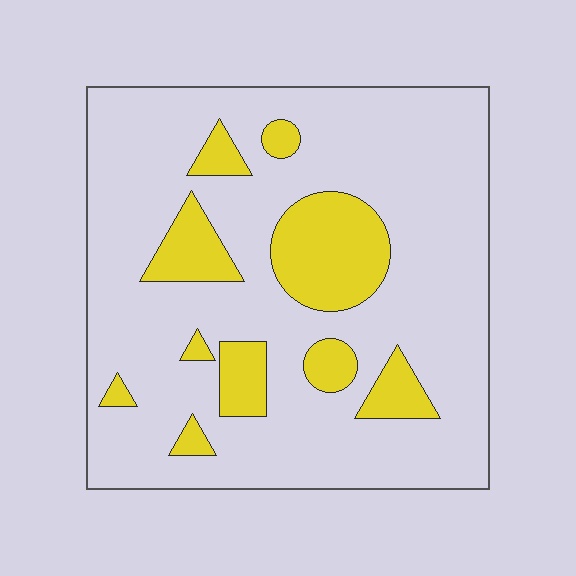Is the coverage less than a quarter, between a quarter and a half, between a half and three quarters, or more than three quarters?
Less than a quarter.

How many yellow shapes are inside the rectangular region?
10.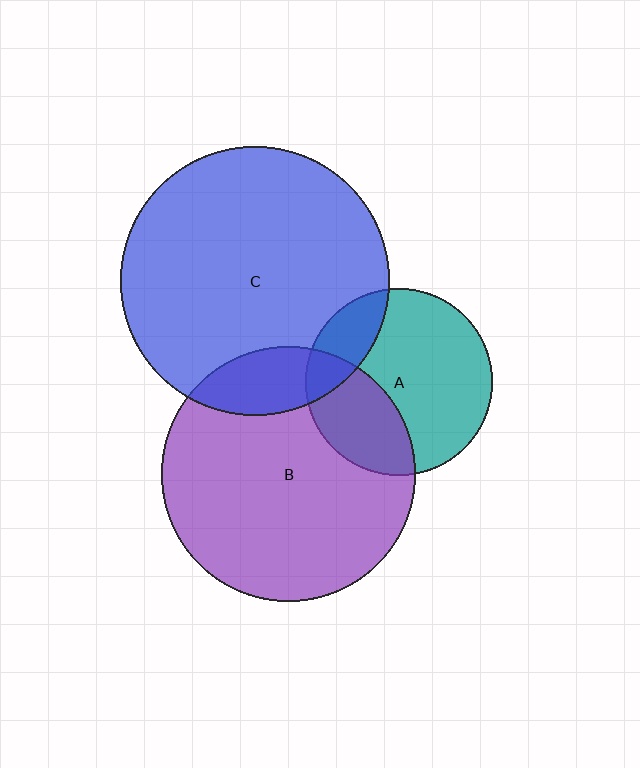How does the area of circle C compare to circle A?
Approximately 2.1 times.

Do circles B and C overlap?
Yes.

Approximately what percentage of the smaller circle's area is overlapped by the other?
Approximately 15%.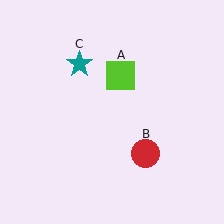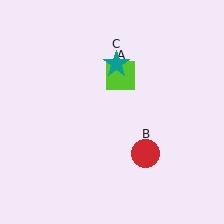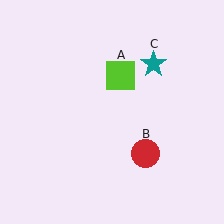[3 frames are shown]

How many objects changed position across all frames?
1 object changed position: teal star (object C).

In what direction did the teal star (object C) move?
The teal star (object C) moved right.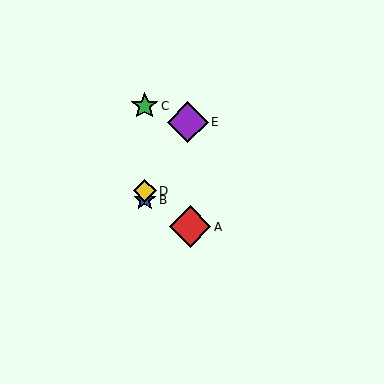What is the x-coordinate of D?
Object D is at x≈145.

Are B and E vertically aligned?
No, B is at x≈145 and E is at x≈188.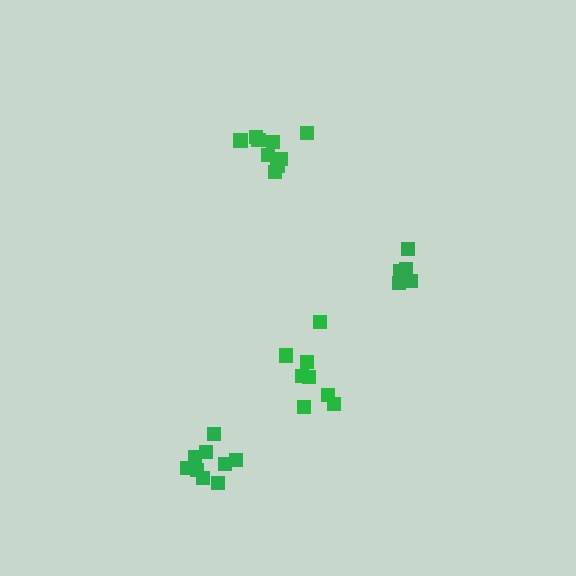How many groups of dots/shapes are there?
There are 4 groups.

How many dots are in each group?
Group 1: 9 dots, Group 2: 6 dots, Group 3: 8 dots, Group 4: 9 dots (32 total).